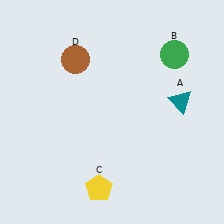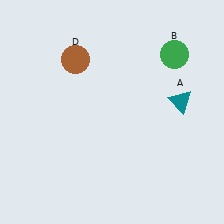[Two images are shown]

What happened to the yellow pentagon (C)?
The yellow pentagon (C) was removed in Image 2. It was in the bottom-left area of Image 1.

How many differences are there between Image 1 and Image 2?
There is 1 difference between the two images.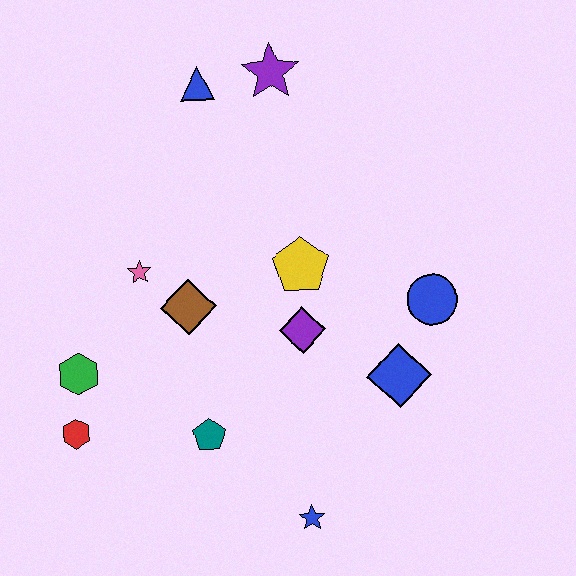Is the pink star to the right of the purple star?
No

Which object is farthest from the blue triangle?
The blue star is farthest from the blue triangle.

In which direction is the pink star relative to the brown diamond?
The pink star is to the left of the brown diamond.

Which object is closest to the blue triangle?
The purple star is closest to the blue triangle.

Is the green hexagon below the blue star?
No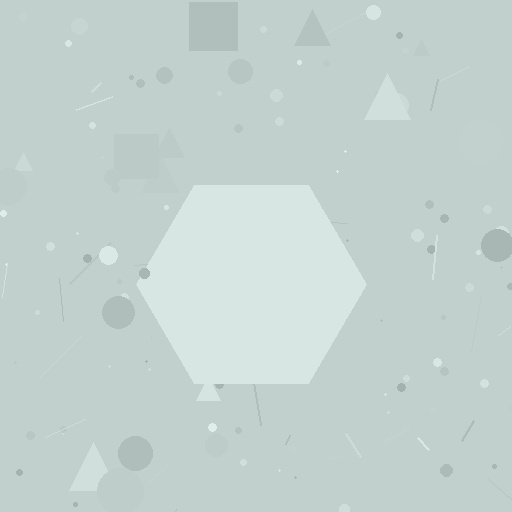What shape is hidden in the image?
A hexagon is hidden in the image.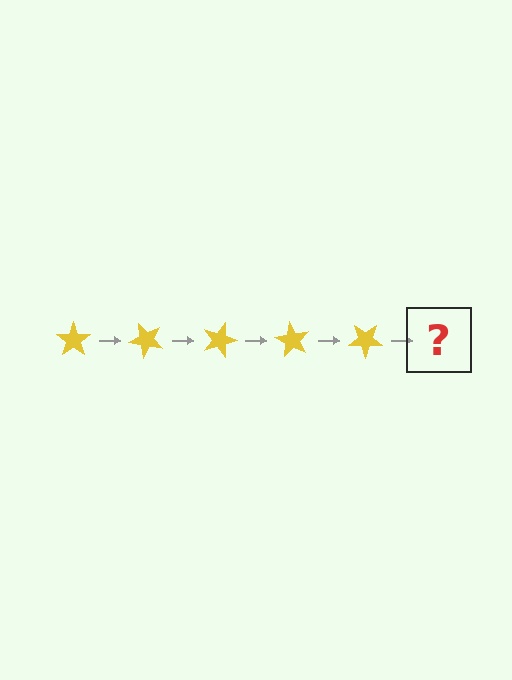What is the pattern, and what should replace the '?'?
The pattern is that the star rotates 45 degrees each step. The '?' should be a yellow star rotated 225 degrees.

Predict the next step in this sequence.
The next step is a yellow star rotated 225 degrees.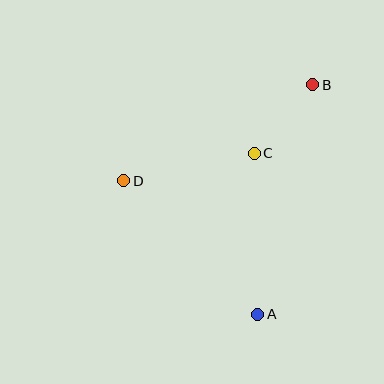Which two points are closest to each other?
Points B and C are closest to each other.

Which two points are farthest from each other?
Points A and B are farthest from each other.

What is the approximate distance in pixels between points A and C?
The distance between A and C is approximately 161 pixels.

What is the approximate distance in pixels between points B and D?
The distance between B and D is approximately 212 pixels.